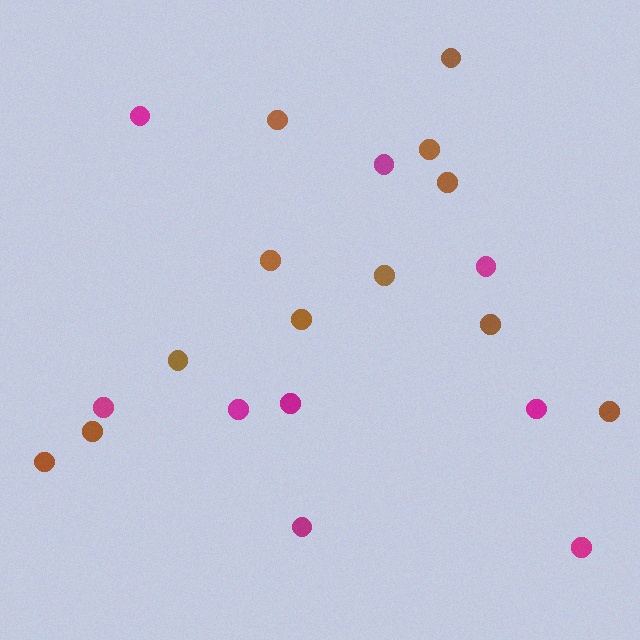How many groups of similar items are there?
There are 2 groups: one group of brown circles (12) and one group of magenta circles (9).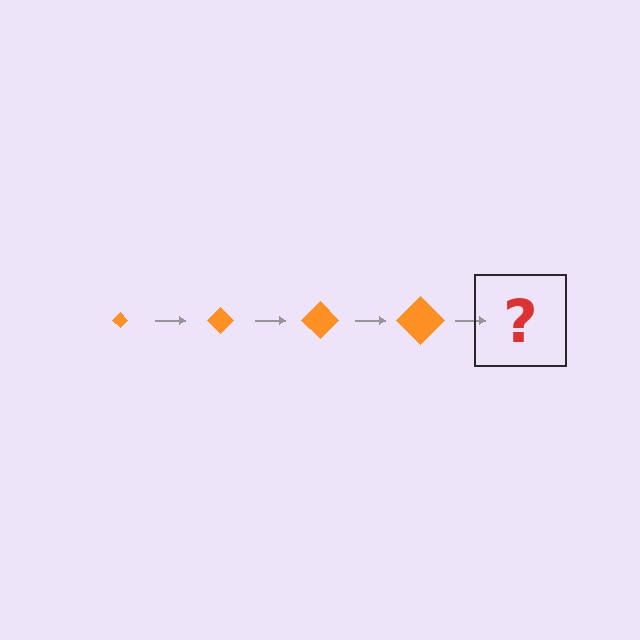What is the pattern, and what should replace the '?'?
The pattern is that the diamond gets progressively larger each step. The '?' should be an orange diamond, larger than the previous one.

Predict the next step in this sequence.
The next step is an orange diamond, larger than the previous one.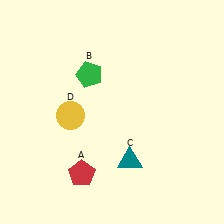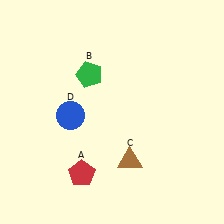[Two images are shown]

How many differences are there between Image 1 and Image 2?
There are 2 differences between the two images.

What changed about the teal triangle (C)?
In Image 1, C is teal. In Image 2, it changed to brown.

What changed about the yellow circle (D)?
In Image 1, D is yellow. In Image 2, it changed to blue.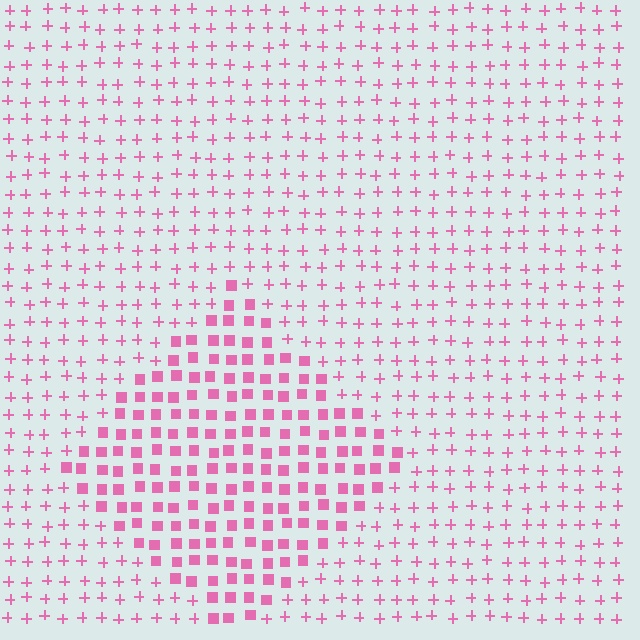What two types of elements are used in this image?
The image uses squares inside the diamond region and plus signs outside it.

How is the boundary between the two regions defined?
The boundary is defined by a change in element shape: squares inside vs. plus signs outside. All elements share the same color and spacing.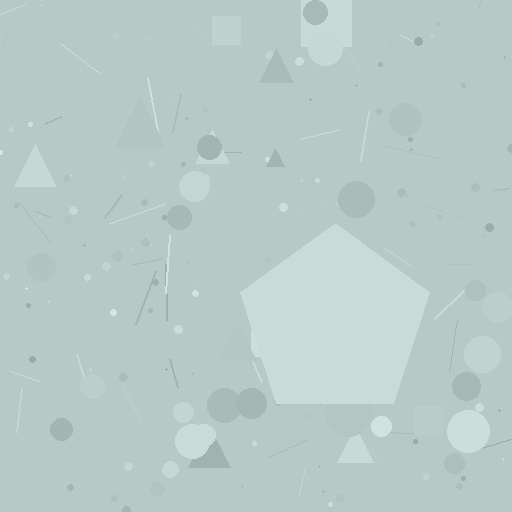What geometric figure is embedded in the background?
A pentagon is embedded in the background.